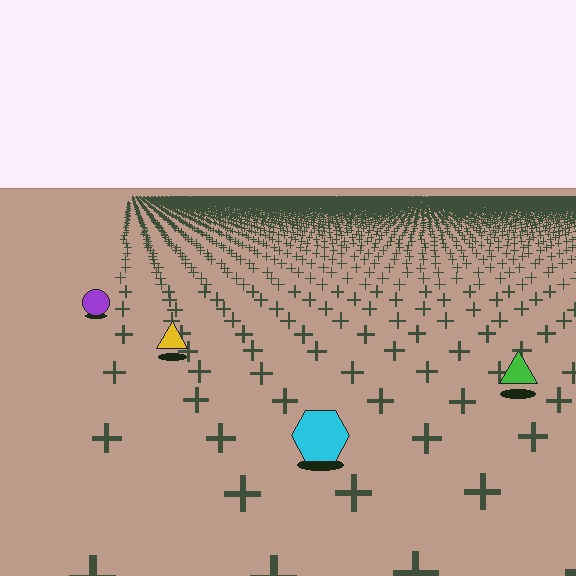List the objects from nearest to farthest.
From nearest to farthest: the cyan hexagon, the green triangle, the yellow triangle, the purple circle.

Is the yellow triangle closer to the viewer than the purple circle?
Yes. The yellow triangle is closer — you can tell from the texture gradient: the ground texture is coarser near it.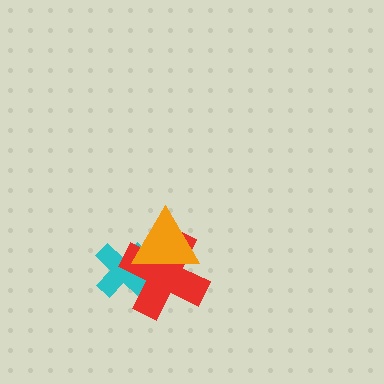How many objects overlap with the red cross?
2 objects overlap with the red cross.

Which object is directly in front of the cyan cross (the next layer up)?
The red cross is directly in front of the cyan cross.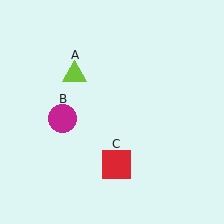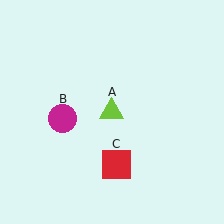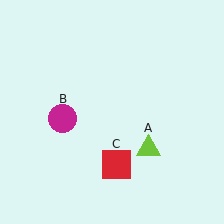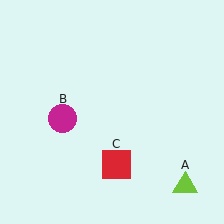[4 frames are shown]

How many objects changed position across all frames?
1 object changed position: lime triangle (object A).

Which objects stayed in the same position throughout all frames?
Magenta circle (object B) and red square (object C) remained stationary.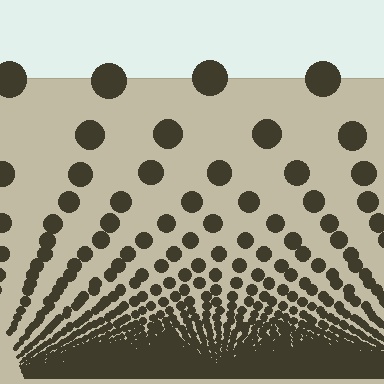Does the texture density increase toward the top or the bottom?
Density increases toward the bottom.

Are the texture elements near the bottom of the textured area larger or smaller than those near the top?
Smaller. The gradient is inverted — elements near the bottom are smaller and denser.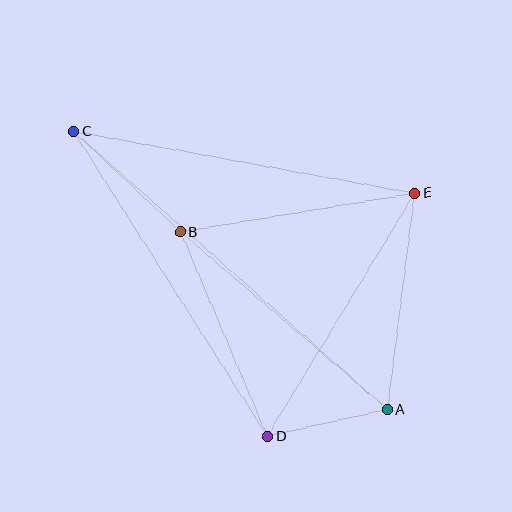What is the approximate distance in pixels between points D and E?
The distance between D and E is approximately 285 pixels.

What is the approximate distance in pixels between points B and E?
The distance between B and E is approximately 238 pixels.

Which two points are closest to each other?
Points A and D are closest to each other.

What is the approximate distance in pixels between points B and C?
The distance between B and C is approximately 147 pixels.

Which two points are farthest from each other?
Points A and C are farthest from each other.